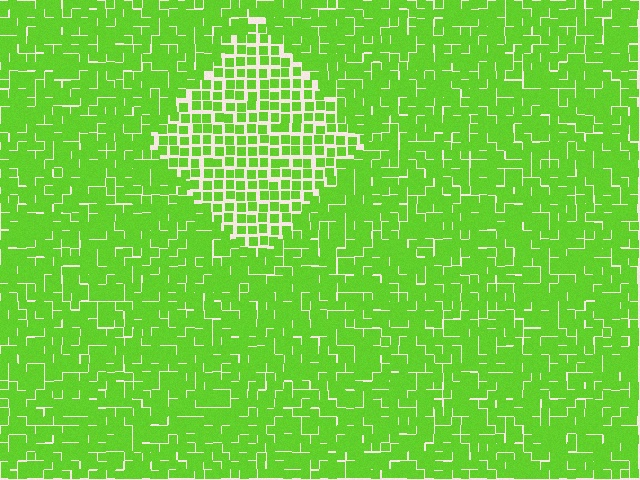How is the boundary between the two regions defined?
The boundary is defined by a change in element density (approximately 1.6x ratio). All elements are the same color, size, and shape.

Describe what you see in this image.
The image contains small lime elements arranged at two different densities. A diamond-shaped region is visible where the elements are less densely packed than the surrounding area.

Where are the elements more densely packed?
The elements are more densely packed outside the diamond boundary.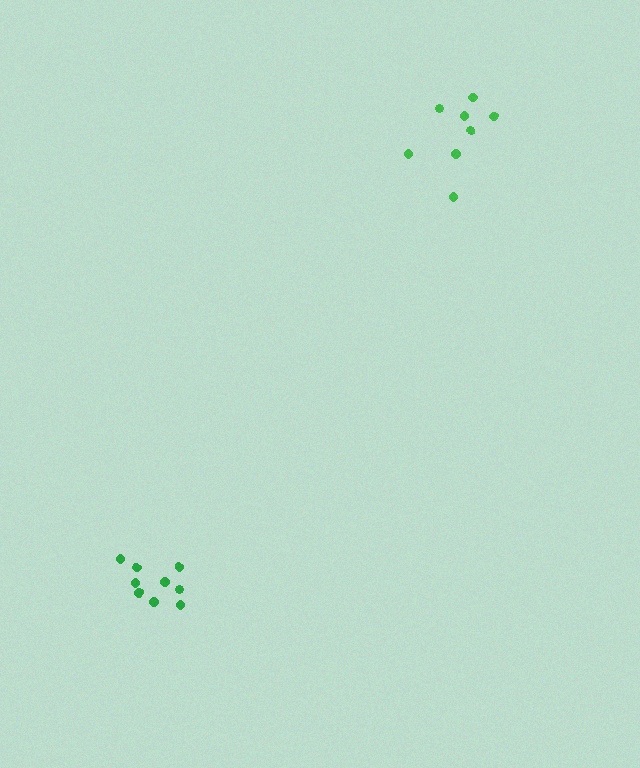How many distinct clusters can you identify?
There are 2 distinct clusters.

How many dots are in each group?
Group 1: 8 dots, Group 2: 9 dots (17 total).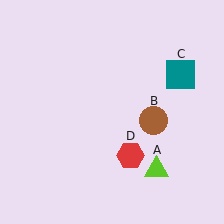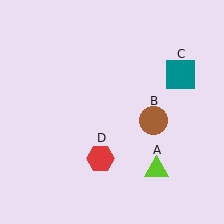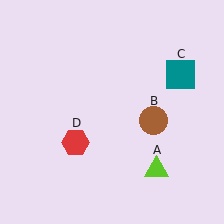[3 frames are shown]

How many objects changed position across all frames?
1 object changed position: red hexagon (object D).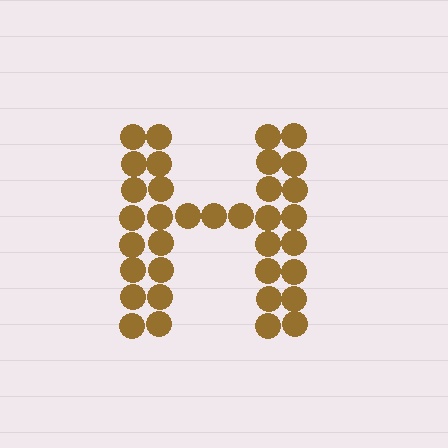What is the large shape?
The large shape is the letter H.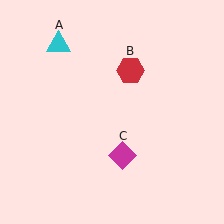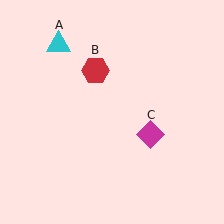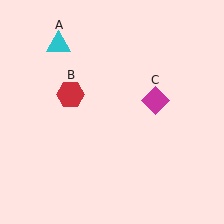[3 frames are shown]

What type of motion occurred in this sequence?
The red hexagon (object B), magenta diamond (object C) rotated counterclockwise around the center of the scene.